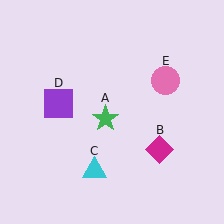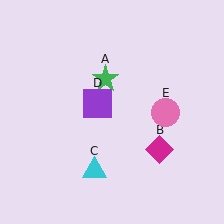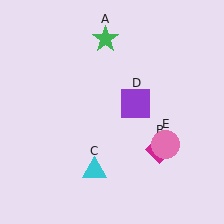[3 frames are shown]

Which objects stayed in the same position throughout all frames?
Magenta diamond (object B) and cyan triangle (object C) remained stationary.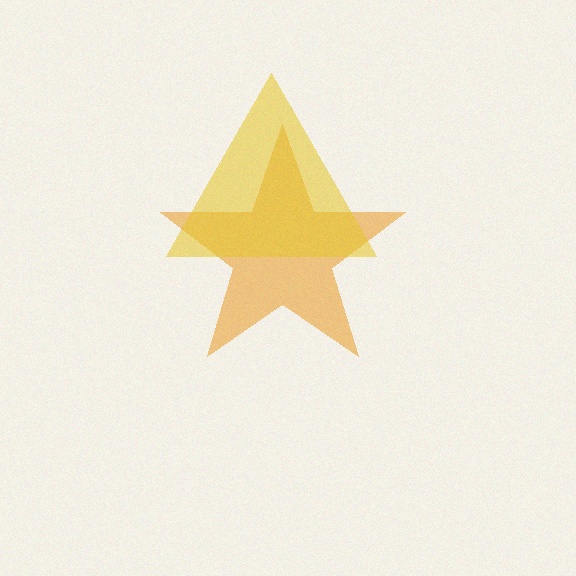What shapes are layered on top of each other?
The layered shapes are: an orange star, a yellow triangle.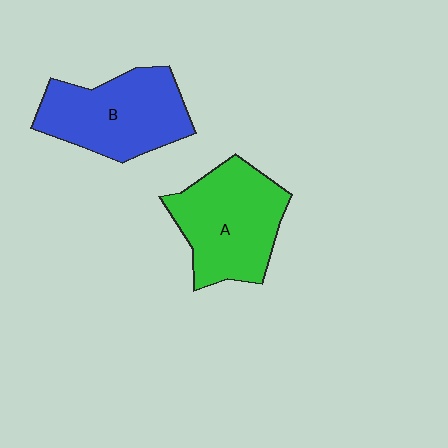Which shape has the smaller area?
Shape B (blue).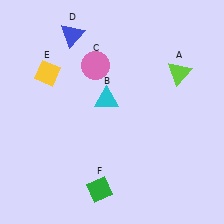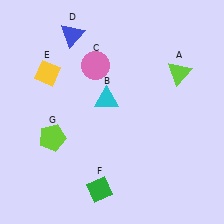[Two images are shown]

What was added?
A lime pentagon (G) was added in Image 2.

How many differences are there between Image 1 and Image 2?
There is 1 difference between the two images.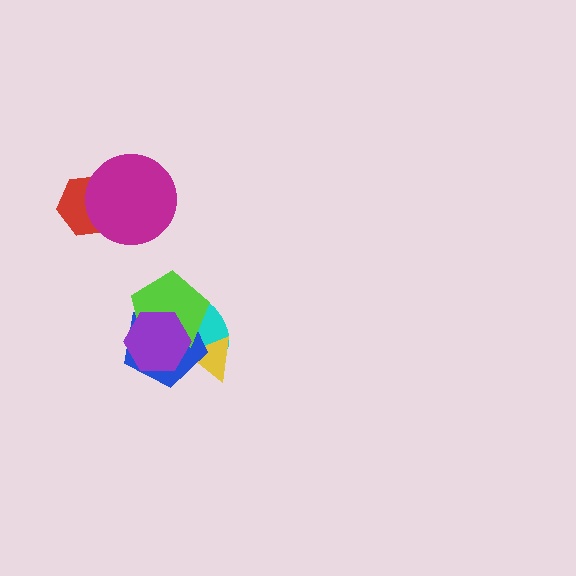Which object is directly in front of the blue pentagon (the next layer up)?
The lime pentagon is directly in front of the blue pentagon.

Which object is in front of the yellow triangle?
The blue pentagon is in front of the yellow triangle.